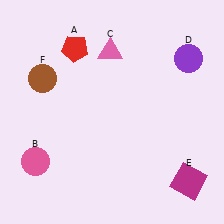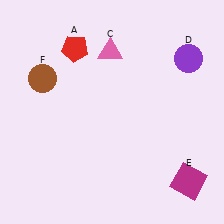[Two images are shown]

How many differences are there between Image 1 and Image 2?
There is 1 difference between the two images.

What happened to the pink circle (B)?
The pink circle (B) was removed in Image 2. It was in the bottom-left area of Image 1.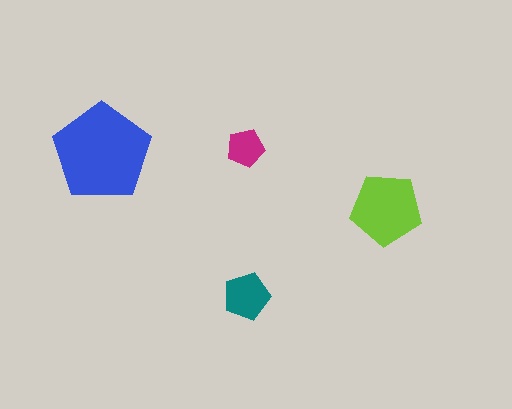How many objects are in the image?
There are 4 objects in the image.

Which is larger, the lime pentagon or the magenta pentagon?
The lime one.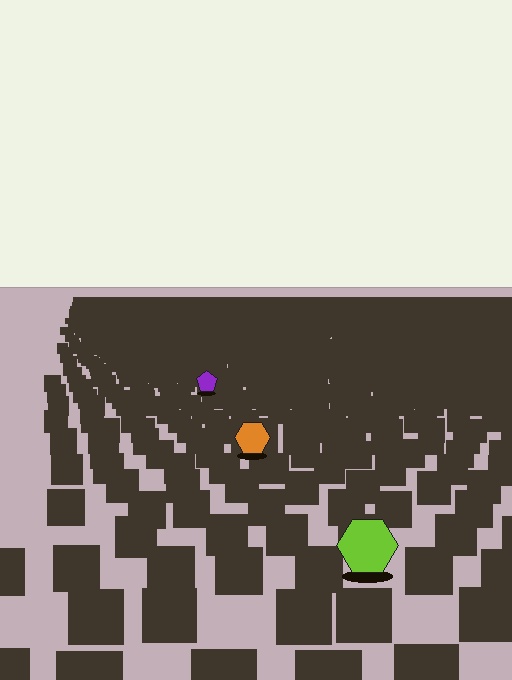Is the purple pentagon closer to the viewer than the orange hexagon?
No. The orange hexagon is closer — you can tell from the texture gradient: the ground texture is coarser near it.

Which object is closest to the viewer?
The lime hexagon is closest. The texture marks near it are larger and more spread out.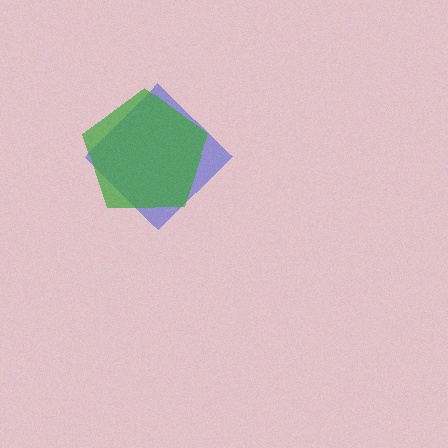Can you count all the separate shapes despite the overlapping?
Yes, there are 2 separate shapes.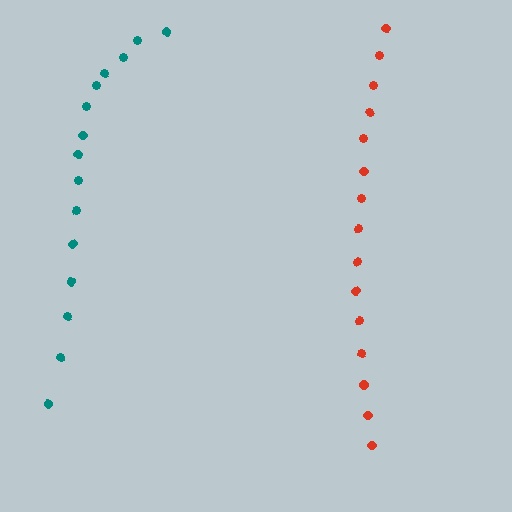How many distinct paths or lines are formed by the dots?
There are 2 distinct paths.